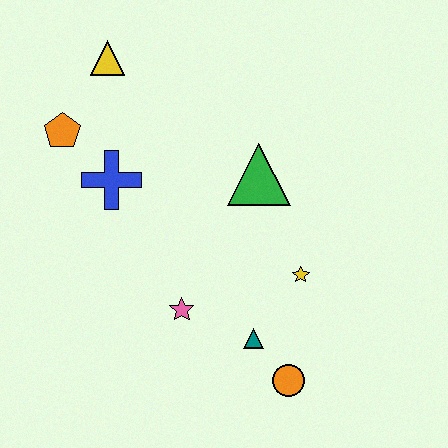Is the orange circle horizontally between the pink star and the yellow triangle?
No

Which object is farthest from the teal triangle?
The yellow triangle is farthest from the teal triangle.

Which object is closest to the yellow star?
The teal triangle is closest to the yellow star.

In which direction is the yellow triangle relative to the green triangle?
The yellow triangle is to the left of the green triangle.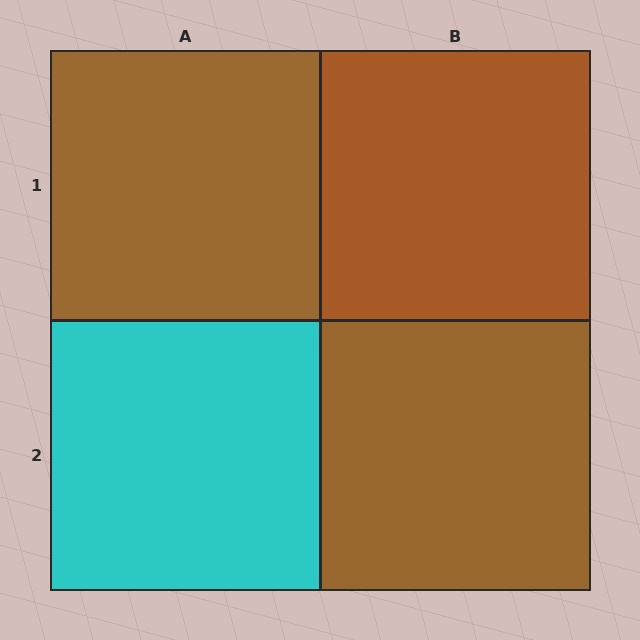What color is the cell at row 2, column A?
Cyan.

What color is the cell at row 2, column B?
Brown.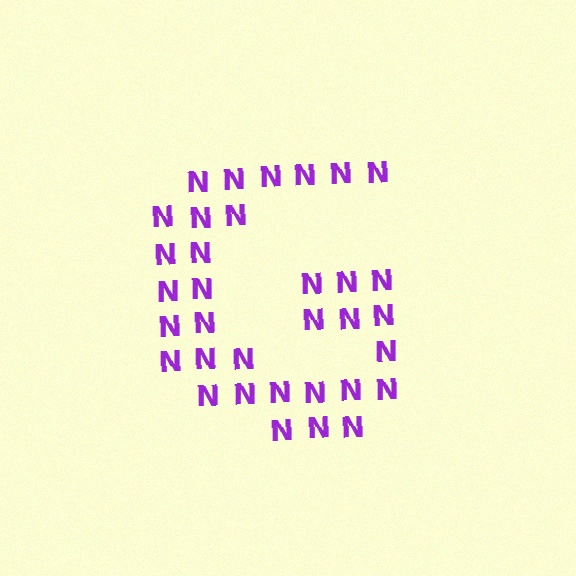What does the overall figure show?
The overall figure shows the letter G.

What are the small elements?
The small elements are letter N's.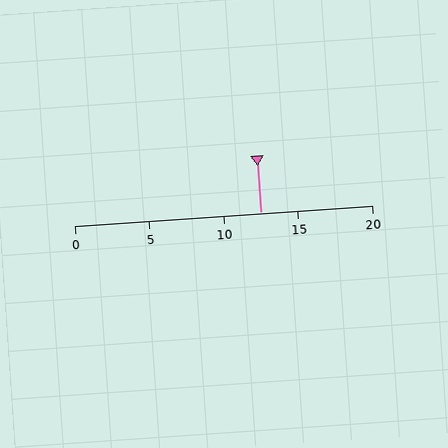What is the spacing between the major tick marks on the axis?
The major ticks are spaced 5 apart.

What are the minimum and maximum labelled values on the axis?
The axis runs from 0 to 20.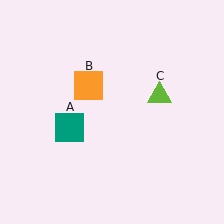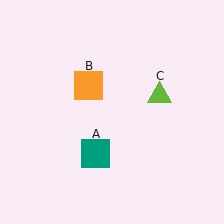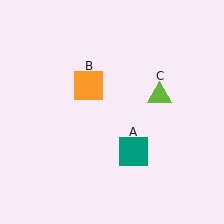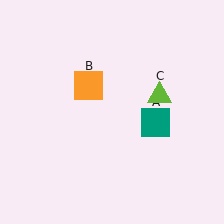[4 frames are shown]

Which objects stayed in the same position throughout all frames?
Orange square (object B) and lime triangle (object C) remained stationary.